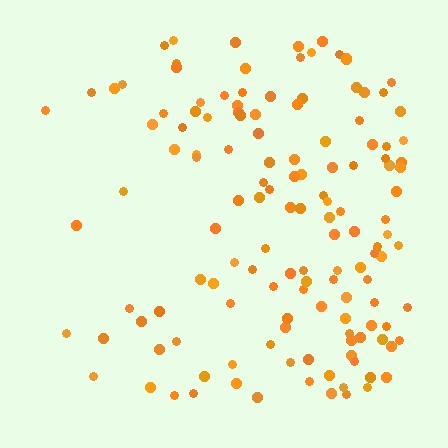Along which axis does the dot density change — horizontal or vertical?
Horizontal.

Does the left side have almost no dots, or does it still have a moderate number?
Still a moderate number, just noticeably fewer than the right.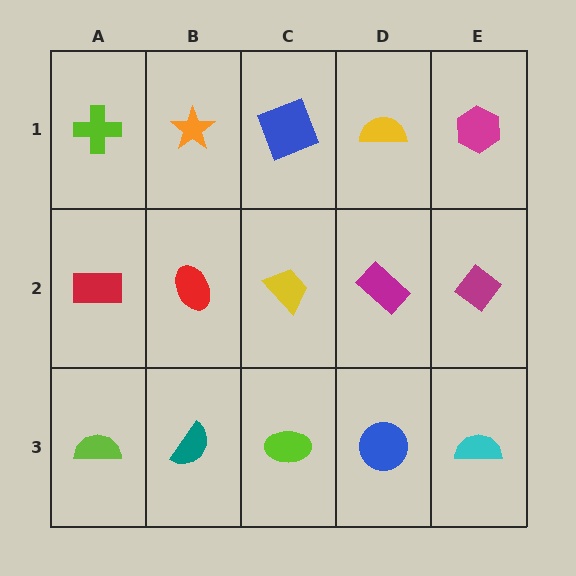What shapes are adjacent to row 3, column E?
A magenta diamond (row 2, column E), a blue circle (row 3, column D).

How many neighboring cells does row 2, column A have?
3.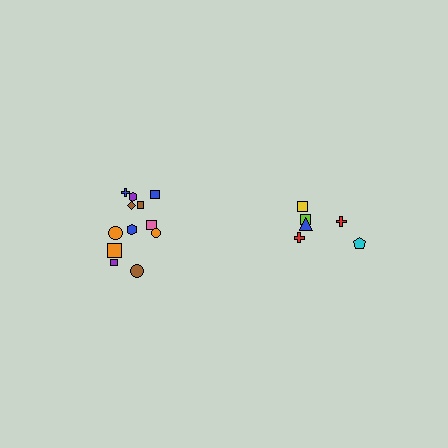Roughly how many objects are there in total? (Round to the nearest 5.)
Roughly 20 objects in total.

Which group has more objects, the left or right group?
The left group.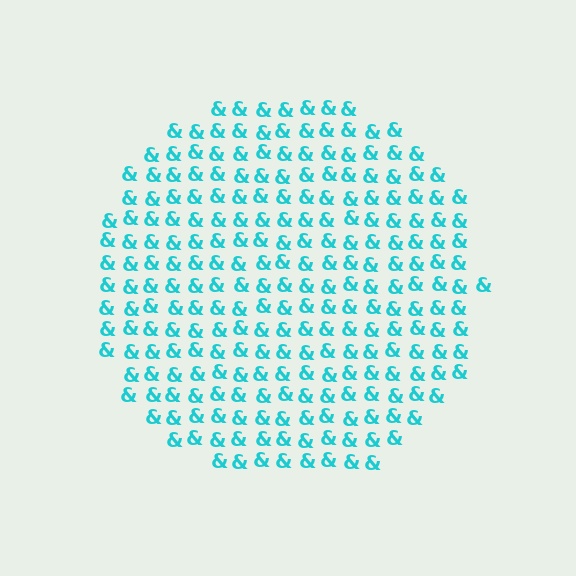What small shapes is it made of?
It is made of small ampersands.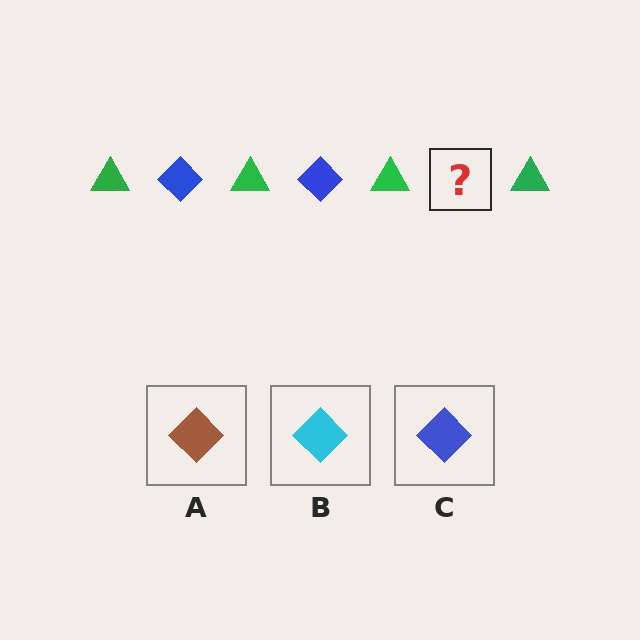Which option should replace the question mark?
Option C.